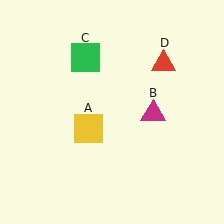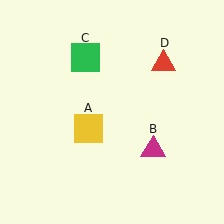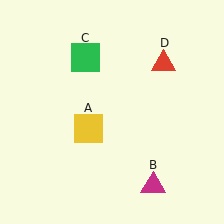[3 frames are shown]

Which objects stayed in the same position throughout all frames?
Yellow square (object A) and green square (object C) and red triangle (object D) remained stationary.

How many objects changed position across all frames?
1 object changed position: magenta triangle (object B).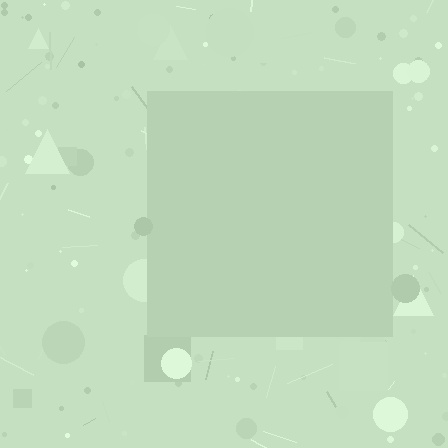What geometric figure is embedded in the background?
A square is embedded in the background.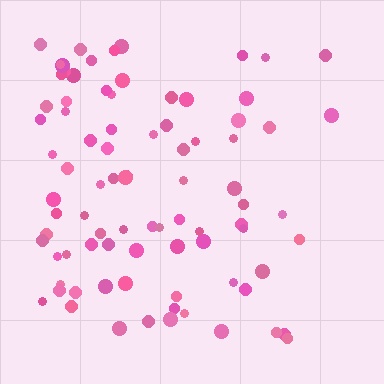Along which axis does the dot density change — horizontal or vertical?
Horizontal.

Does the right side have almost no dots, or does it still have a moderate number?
Still a moderate number, just noticeably fewer than the left.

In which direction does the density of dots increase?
From right to left, with the left side densest.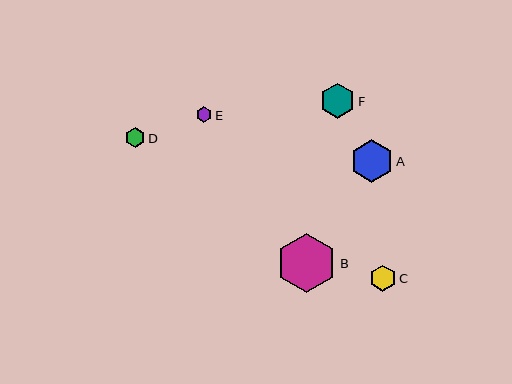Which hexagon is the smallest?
Hexagon E is the smallest with a size of approximately 16 pixels.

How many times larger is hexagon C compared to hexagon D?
Hexagon C is approximately 1.3 times the size of hexagon D.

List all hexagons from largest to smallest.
From largest to smallest: B, A, F, C, D, E.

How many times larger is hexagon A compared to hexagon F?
Hexagon A is approximately 1.2 times the size of hexagon F.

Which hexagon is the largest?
Hexagon B is the largest with a size of approximately 60 pixels.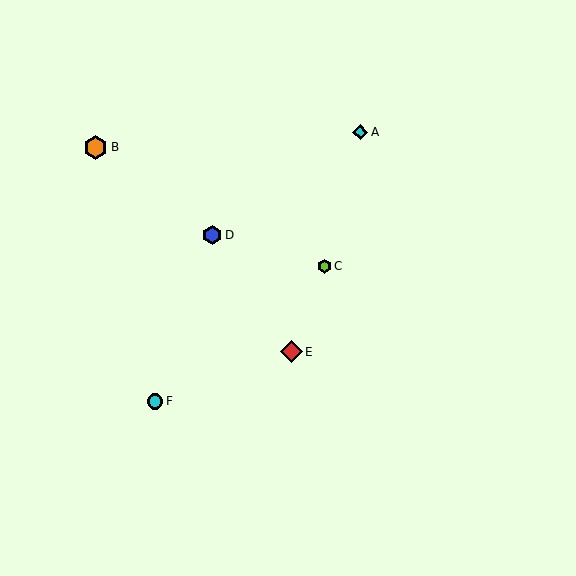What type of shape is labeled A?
Shape A is a cyan diamond.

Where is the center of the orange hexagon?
The center of the orange hexagon is at (96, 147).